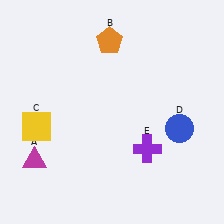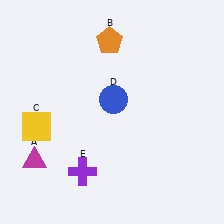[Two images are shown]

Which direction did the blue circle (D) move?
The blue circle (D) moved left.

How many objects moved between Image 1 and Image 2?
2 objects moved between the two images.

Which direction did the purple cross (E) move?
The purple cross (E) moved left.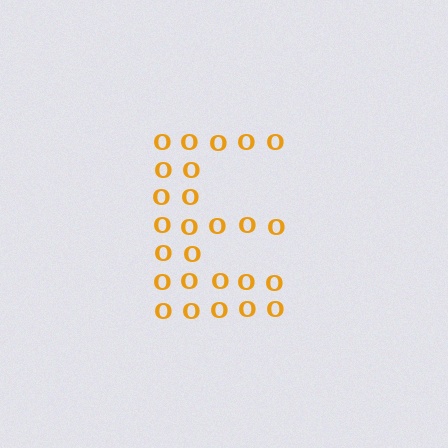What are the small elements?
The small elements are letter O's.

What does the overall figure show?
The overall figure shows the letter E.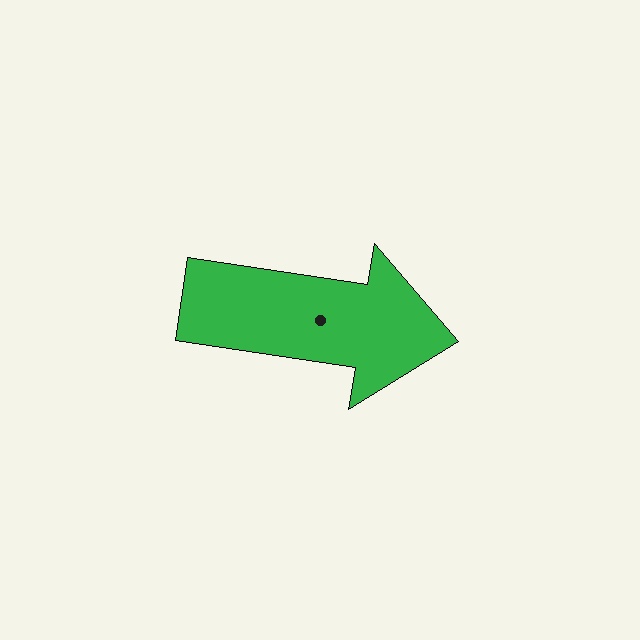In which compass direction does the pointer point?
East.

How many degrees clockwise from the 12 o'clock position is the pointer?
Approximately 99 degrees.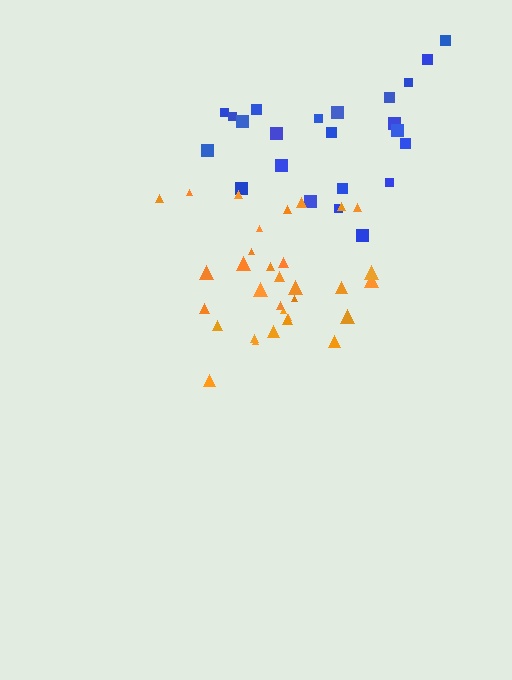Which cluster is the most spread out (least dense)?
Blue.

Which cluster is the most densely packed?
Orange.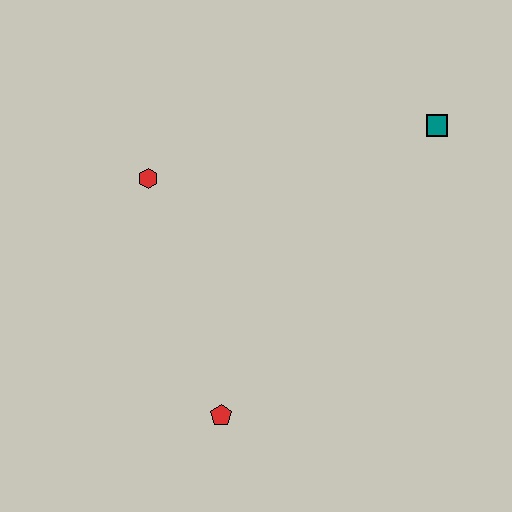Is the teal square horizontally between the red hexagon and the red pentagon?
No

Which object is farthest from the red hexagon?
The teal square is farthest from the red hexagon.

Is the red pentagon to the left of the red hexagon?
No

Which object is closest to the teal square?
The red hexagon is closest to the teal square.